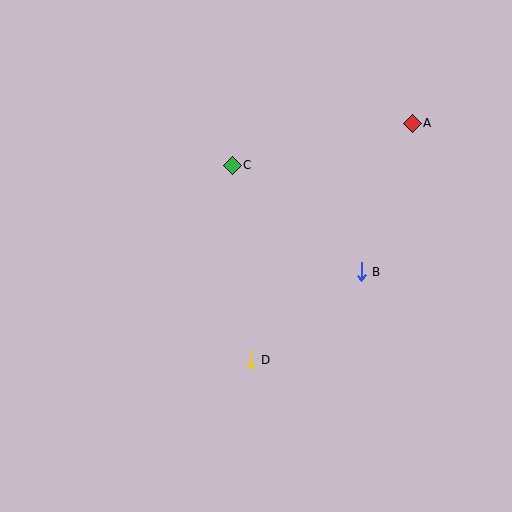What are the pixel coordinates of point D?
Point D is at (250, 360).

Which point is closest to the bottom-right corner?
Point B is closest to the bottom-right corner.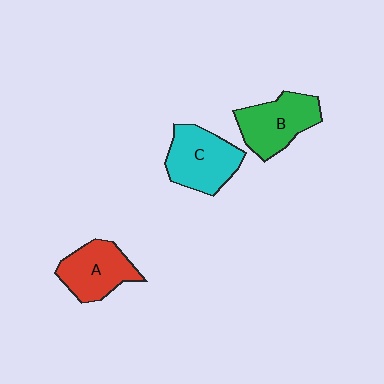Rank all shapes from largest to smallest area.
From largest to smallest: C (cyan), B (green), A (red).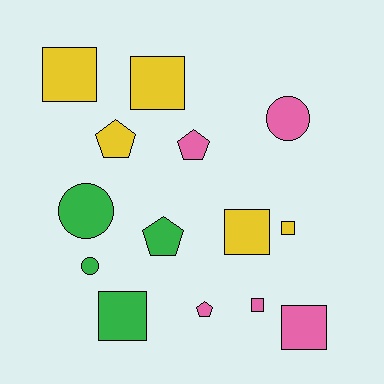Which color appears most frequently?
Pink, with 5 objects.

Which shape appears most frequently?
Square, with 7 objects.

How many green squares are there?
There is 1 green square.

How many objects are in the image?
There are 14 objects.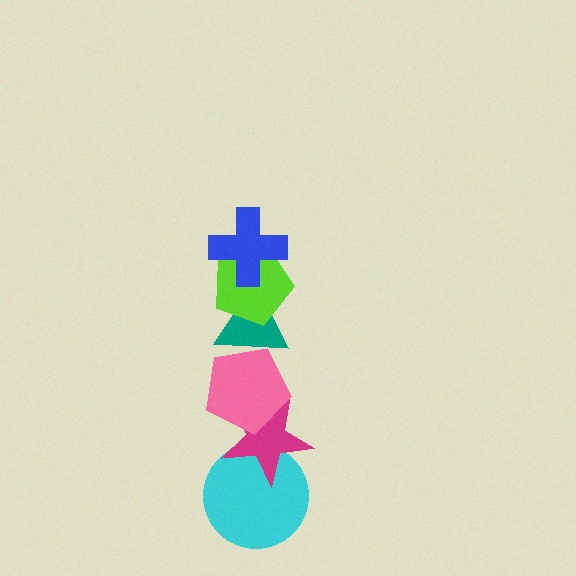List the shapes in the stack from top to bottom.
From top to bottom: the blue cross, the lime pentagon, the teal triangle, the pink pentagon, the magenta star, the cyan circle.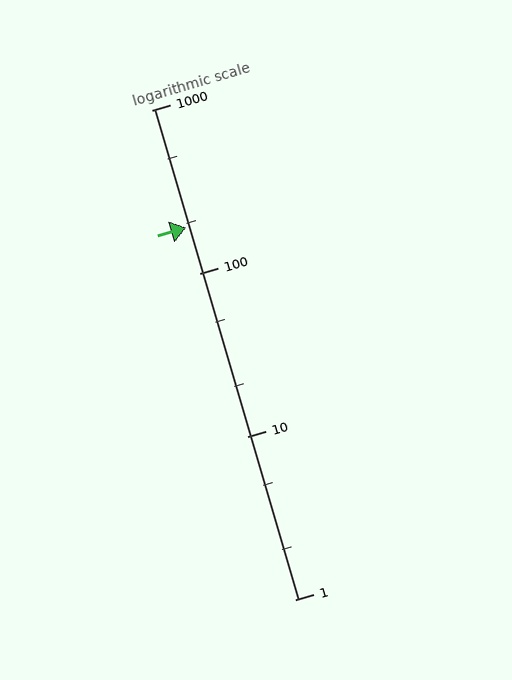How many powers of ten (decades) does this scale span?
The scale spans 3 decades, from 1 to 1000.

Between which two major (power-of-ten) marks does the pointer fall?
The pointer is between 100 and 1000.